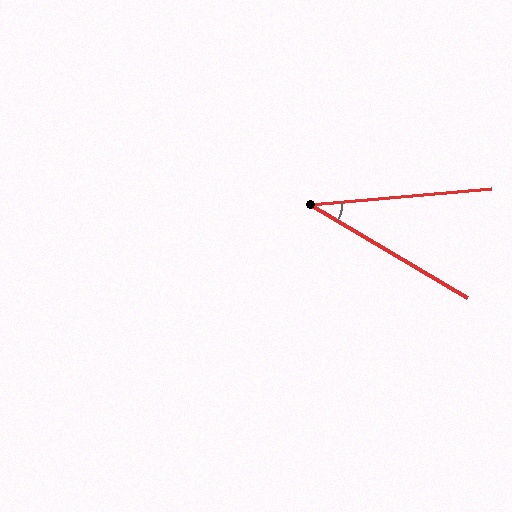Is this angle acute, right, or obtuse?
It is acute.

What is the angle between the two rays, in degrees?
Approximately 36 degrees.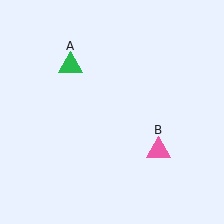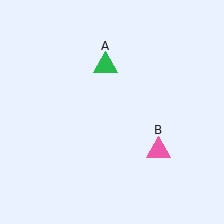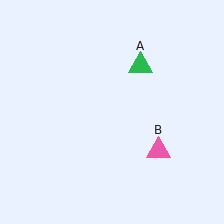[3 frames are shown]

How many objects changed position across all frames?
1 object changed position: green triangle (object A).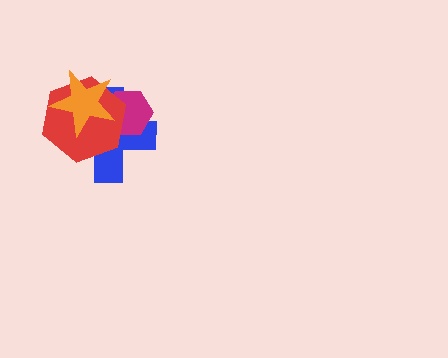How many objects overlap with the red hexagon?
3 objects overlap with the red hexagon.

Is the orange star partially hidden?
No, no other shape covers it.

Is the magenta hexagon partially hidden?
Yes, it is partially covered by another shape.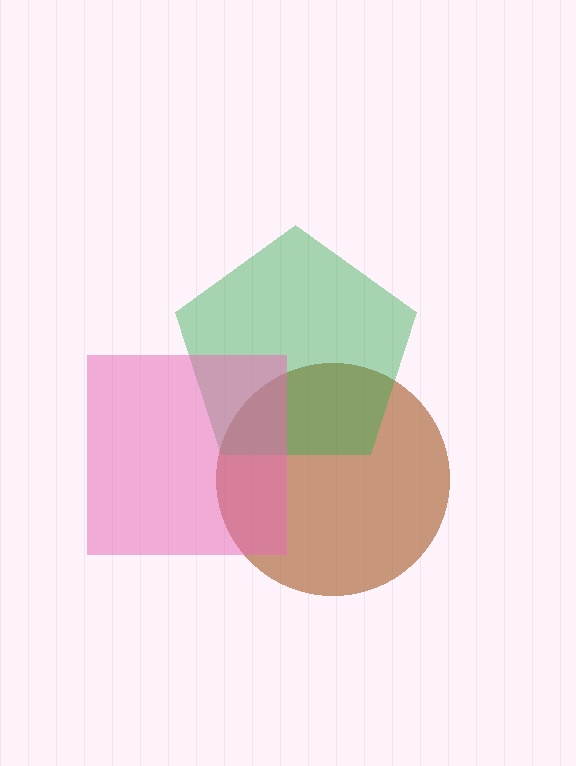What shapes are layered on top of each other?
The layered shapes are: a brown circle, a green pentagon, a pink square.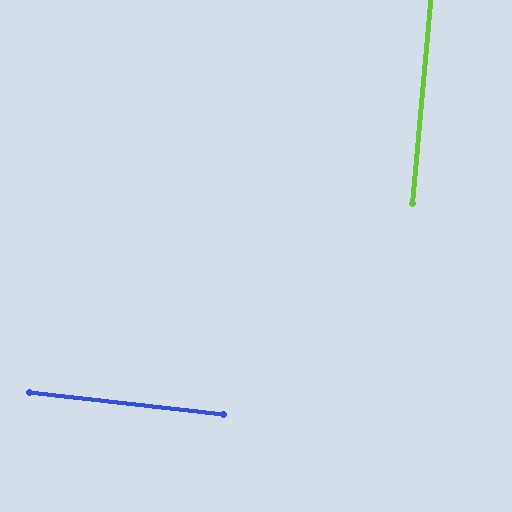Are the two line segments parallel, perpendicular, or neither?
Perpendicular — they meet at approximately 88°.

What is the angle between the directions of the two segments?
Approximately 88 degrees.